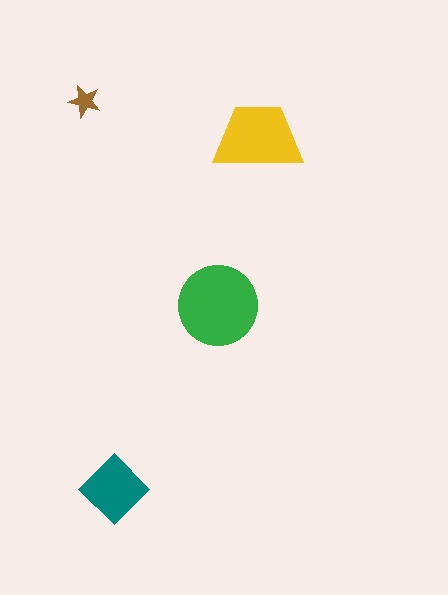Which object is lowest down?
The teal diamond is bottommost.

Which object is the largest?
The green circle.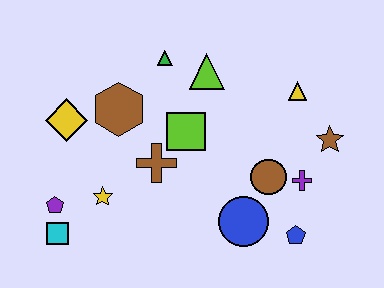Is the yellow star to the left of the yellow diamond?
No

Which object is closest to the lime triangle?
The green triangle is closest to the lime triangle.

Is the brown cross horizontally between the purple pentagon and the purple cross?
Yes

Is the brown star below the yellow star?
No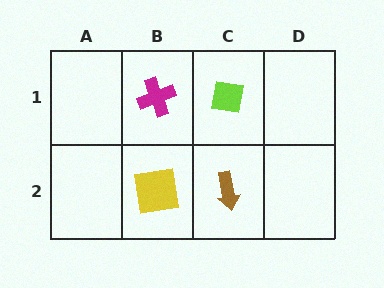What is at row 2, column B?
A yellow square.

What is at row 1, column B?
A magenta cross.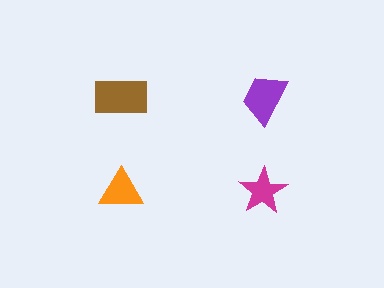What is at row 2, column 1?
An orange triangle.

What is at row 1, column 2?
A purple trapezoid.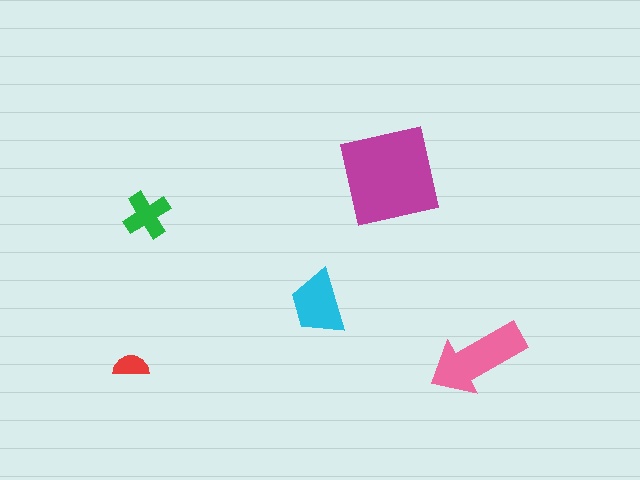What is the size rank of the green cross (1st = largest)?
4th.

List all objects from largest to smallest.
The magenta square, the pink arrow, the cyan trapezoid, the green cross, the red semicircle.